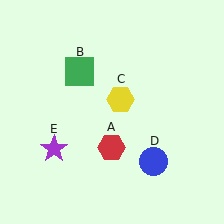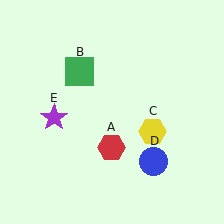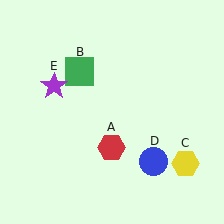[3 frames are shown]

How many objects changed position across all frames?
2 objects changed position: yellow hexagon (object C), purple star (object E).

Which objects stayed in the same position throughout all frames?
Red hexagon (object A) and green square (object B) and blue circle (object D) remained stationary.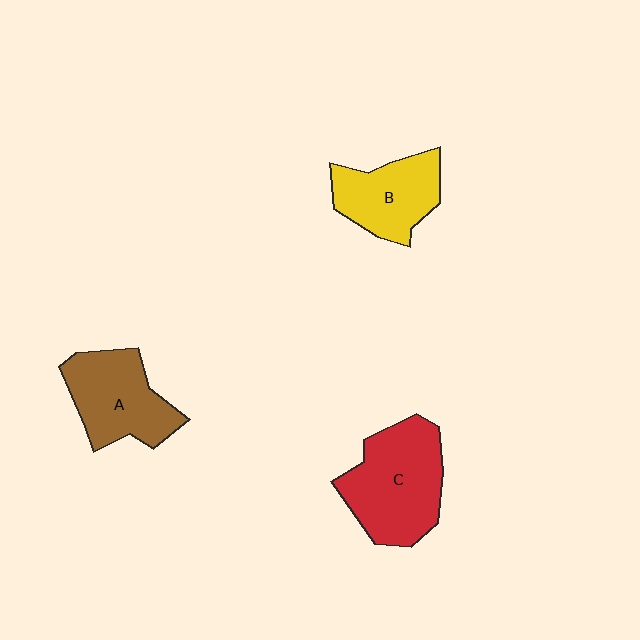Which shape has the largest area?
Shape C (red).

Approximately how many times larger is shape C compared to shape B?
Approximately 1.4 times.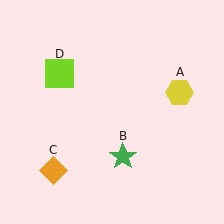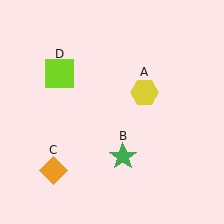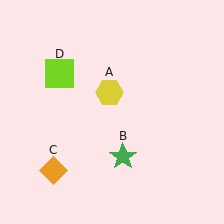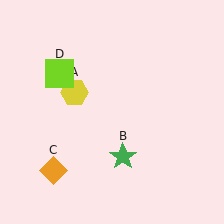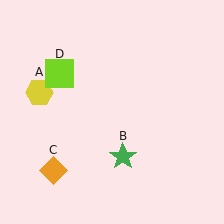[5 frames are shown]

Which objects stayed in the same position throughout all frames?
Green star (object B) and orange diamond (object C) and lime square (object D) remained stationary.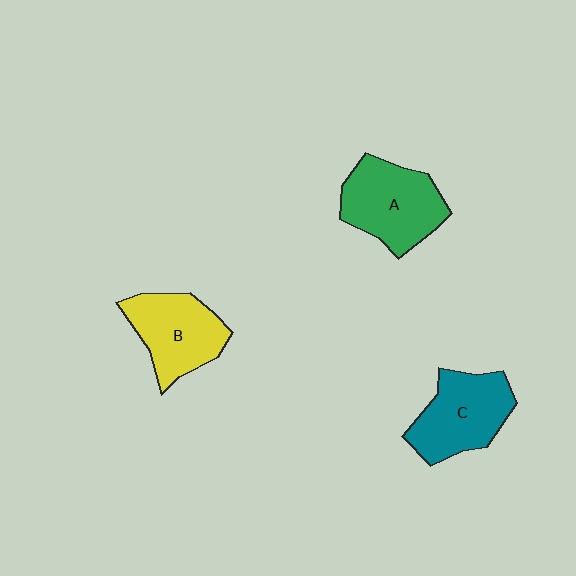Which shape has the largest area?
Shape A (green).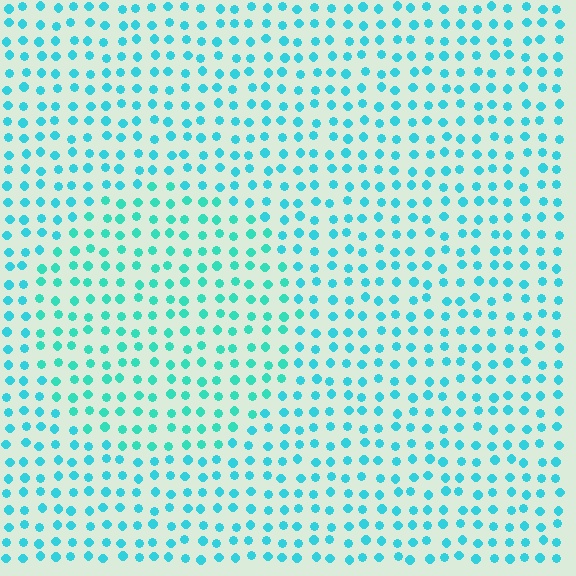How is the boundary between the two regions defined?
The boundary is defined purely by a slight shift in hue (about 17 degrees). Spacing, size, and orientation are identical on both sides.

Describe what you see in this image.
The image is filled with small cyan elements in a uniform arrangement. A circle-shaped region is visible where the elements are tinted to a slightly different hue, forming a subtle color boundary.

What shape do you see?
I see a circle.